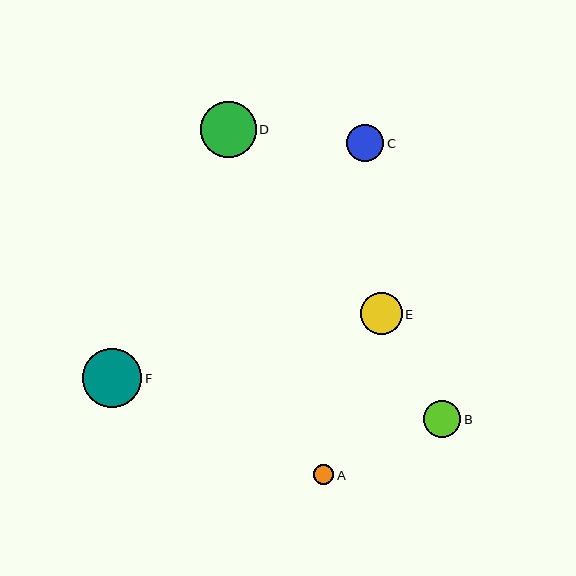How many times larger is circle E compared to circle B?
Circle E is approximately 1.1 times the size of circle B.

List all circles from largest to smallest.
From largest to smallest: F, D, E, B, C, A.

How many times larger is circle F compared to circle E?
Circle F is approximately 1.4 times the size of circle E.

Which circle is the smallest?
Circle A is the smallest with a size of approximately 20 pixels.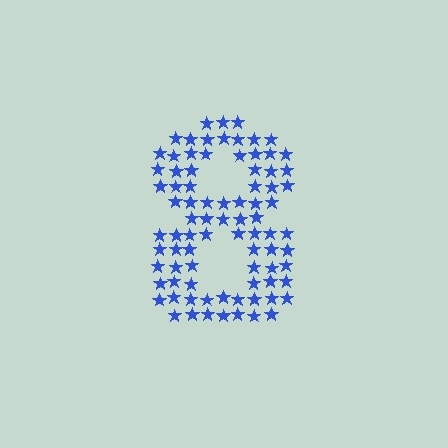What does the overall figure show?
The overall figure shows the digit 8.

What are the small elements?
The small elements are stars.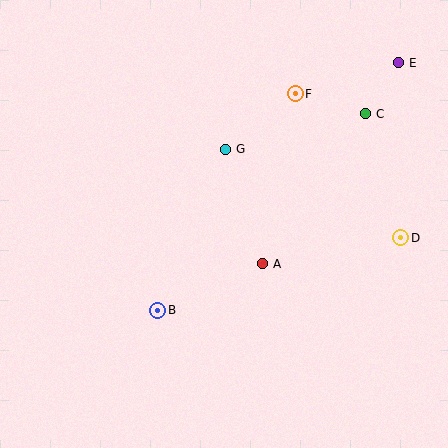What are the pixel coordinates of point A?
Point A is at (263, 264).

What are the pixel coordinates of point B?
Point B is at (158, 310).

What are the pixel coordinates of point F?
Point F is at (295, 94).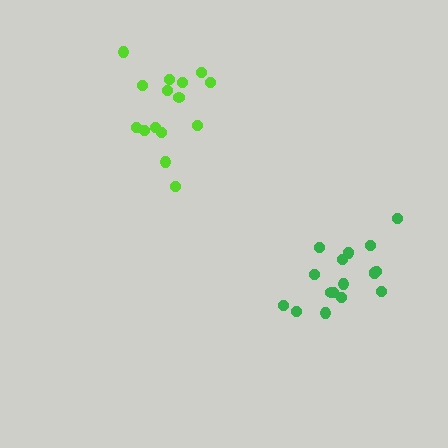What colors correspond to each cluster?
The clusters are colored: lime, green.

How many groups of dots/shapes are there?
There are 2 groups.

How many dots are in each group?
Group 1: 15 dots, Group 2: 18 dots (33 total).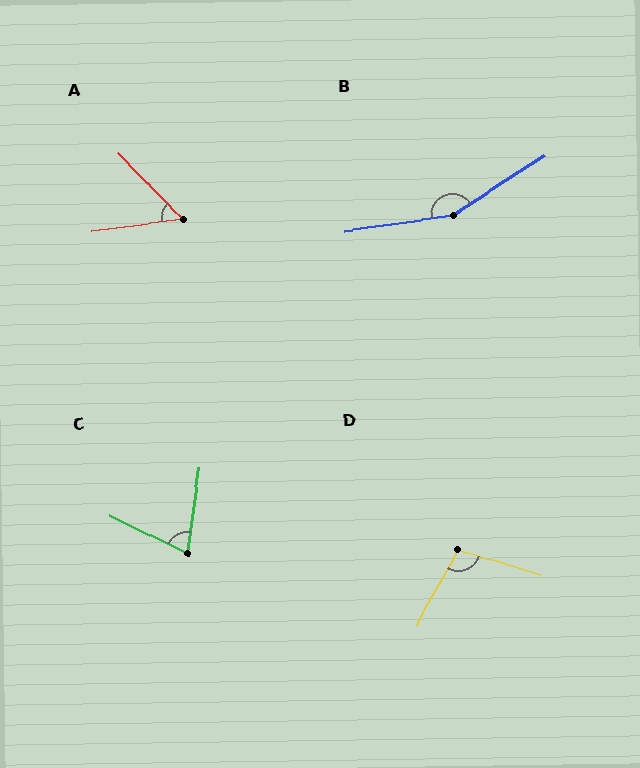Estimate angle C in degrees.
Approximately 72 degrees.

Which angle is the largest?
B, at approximately 155 degrees.